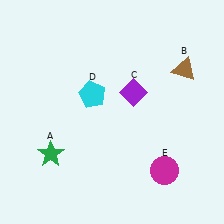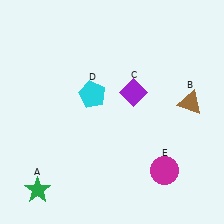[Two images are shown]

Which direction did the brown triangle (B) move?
The brown triangle (B) moved down.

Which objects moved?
The objects that moved are: the green star (A), the brown triangle (B).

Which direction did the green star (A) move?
The green star (A) moved down.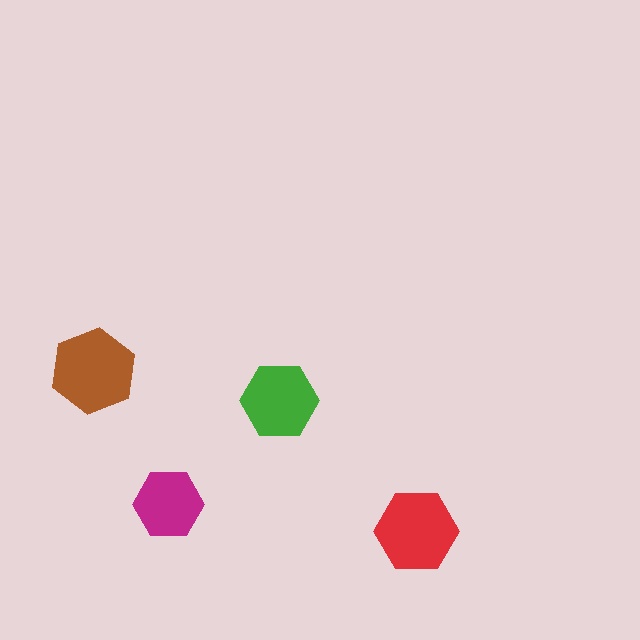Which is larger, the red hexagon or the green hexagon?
The red one.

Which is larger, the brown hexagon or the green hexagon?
The brown one.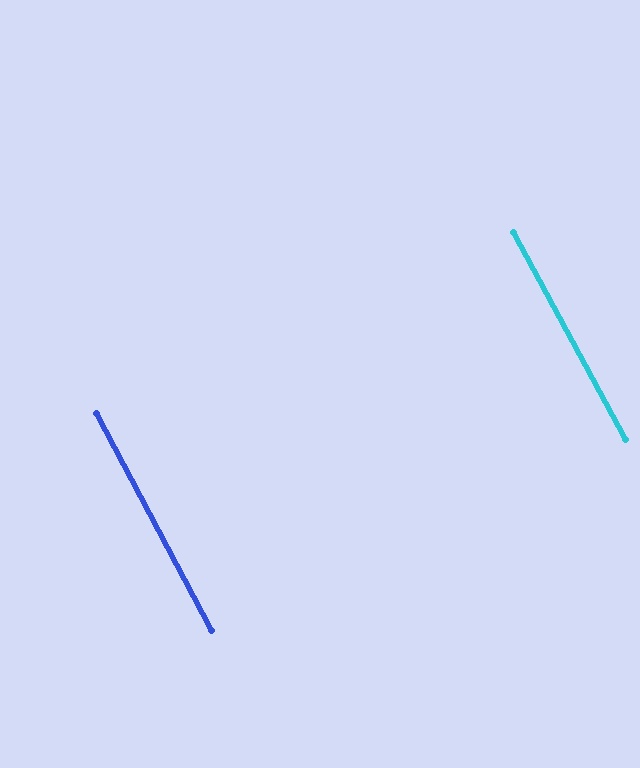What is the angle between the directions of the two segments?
Approximately 0 degrees.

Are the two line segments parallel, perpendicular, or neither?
Parallel — their directions differ by only 0.3°.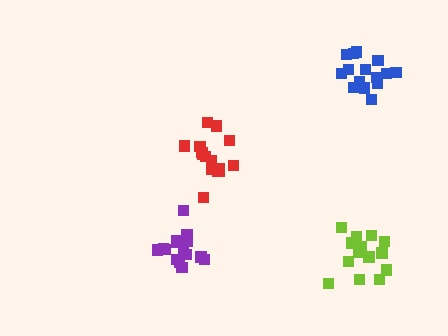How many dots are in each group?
Group 1: 15 dots, Group 2: 15 dots, Group 3: 17 dots, Group 4: 15 dots (62 total).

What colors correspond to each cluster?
The clusters are colored: lime, blue, red, purple.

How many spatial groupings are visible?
There are 4 spatial groupings.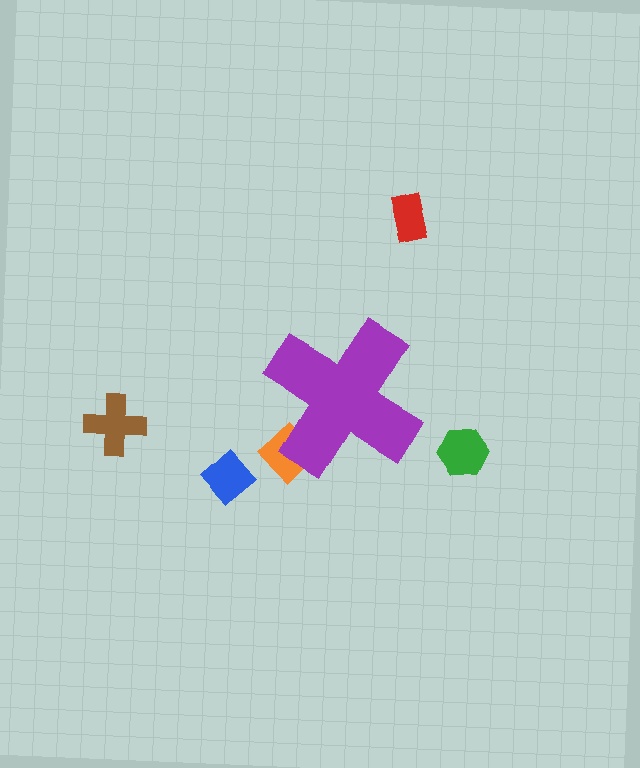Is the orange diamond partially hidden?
Yes, the orange diamond is partially hidden behind the purple cross.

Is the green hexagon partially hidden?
No, the green hexagon is fully visible.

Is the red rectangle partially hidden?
No, the red rectangle is fully visible.